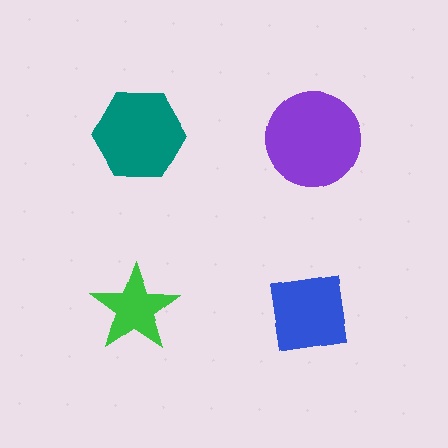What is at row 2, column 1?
A green star.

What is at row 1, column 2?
A purple circle.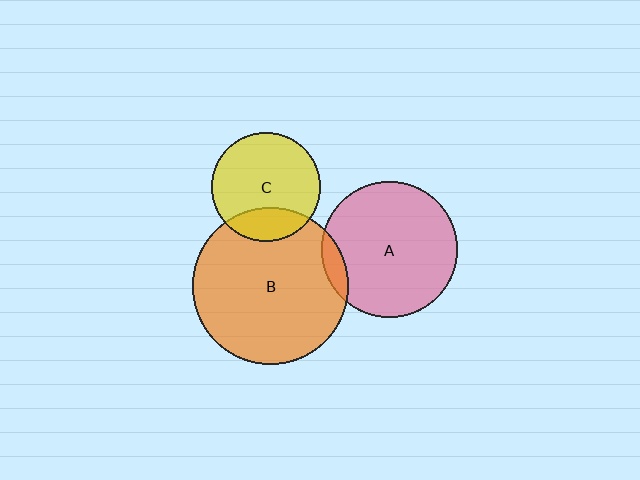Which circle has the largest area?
Circle B (orange).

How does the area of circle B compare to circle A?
Approximately 1.3 times.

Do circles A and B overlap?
Yes.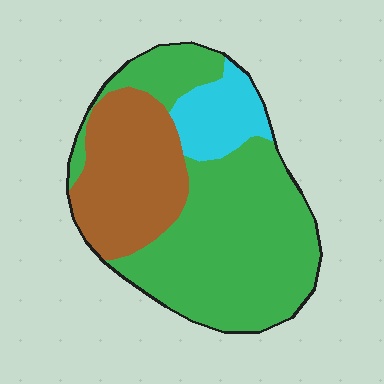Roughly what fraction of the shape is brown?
Brown covers around 30% of the shape.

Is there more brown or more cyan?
Brown.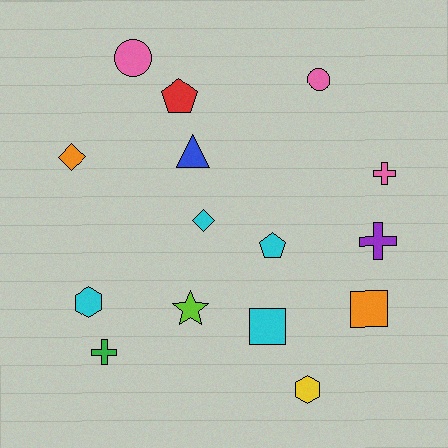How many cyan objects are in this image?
There are 4 cyan objects.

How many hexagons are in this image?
There are 2 hexagons.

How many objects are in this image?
There are 15 objects.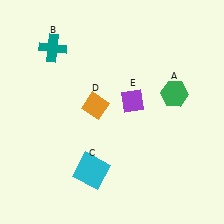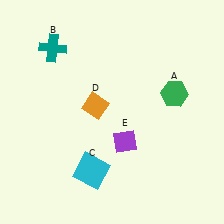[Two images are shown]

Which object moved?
The purple diamond (E) moved down.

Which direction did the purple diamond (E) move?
The purple diamond (E) moved down.